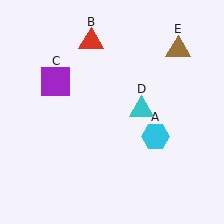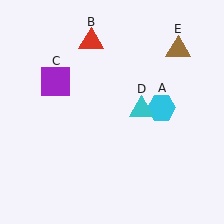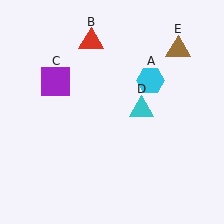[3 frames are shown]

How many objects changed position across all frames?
1 object changed position: cyan hexagon (object A).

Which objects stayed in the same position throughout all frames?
Red triangle (object B) and purple square (object C) and cyan triangle (object D) and brown triangle (object E) remained stationary.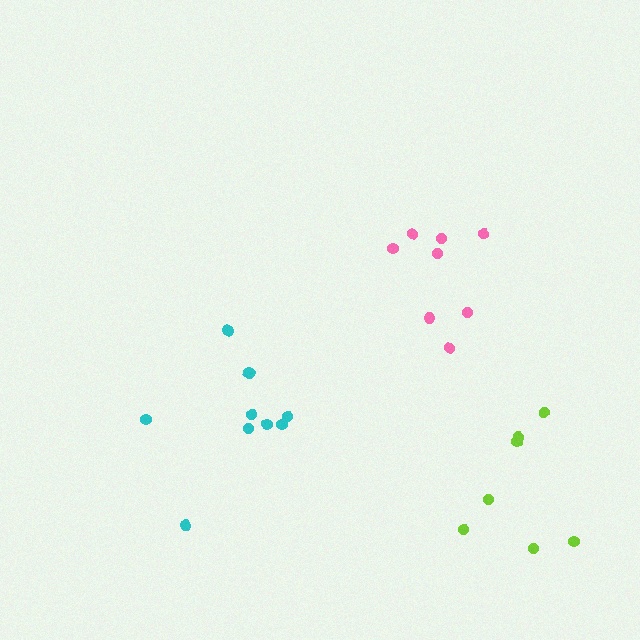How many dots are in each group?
Group 1: 10 dots, Group 2: 7 dots, Group 3: 8 dots (25 total).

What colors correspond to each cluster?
The clusters are colored: cyan, lime, pink.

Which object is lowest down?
The lime cluster is bottommost.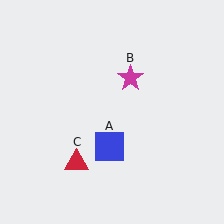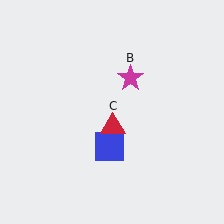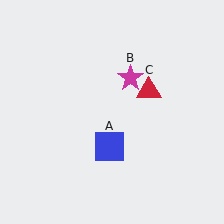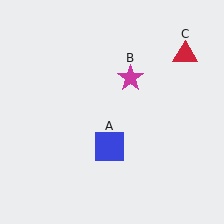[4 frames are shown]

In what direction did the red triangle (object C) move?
The red triangle (object C) moved up and to the right.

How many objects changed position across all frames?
1 object changed position: red triangle (object C).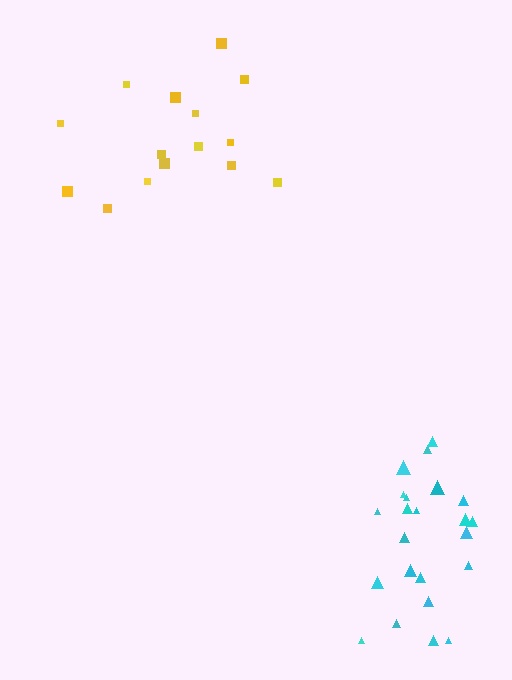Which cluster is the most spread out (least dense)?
Yellow.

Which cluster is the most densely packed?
Cyan.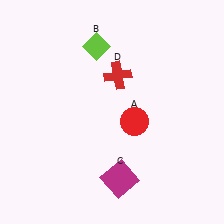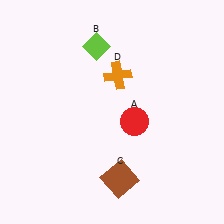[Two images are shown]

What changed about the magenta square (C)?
In Image 1, C is magenta. In Image 2, it changed to brown.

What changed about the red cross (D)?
In Image 1, D is red. In Image 2, it changed to orange.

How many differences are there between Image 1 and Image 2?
There are 2 differences between the two images.